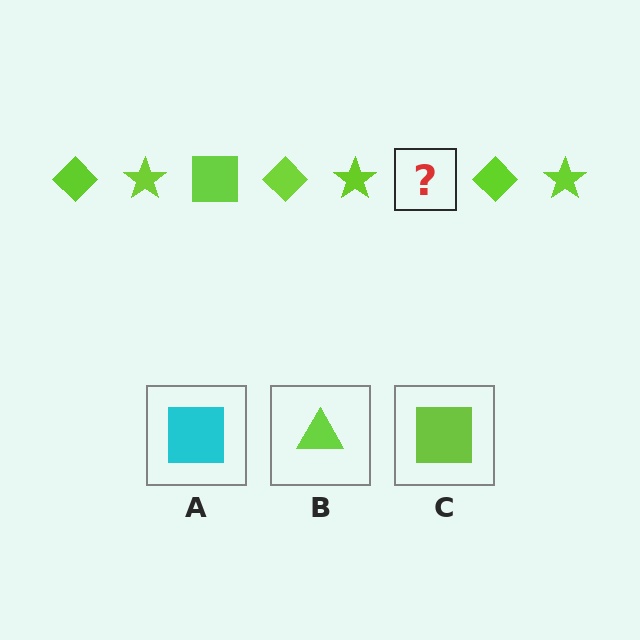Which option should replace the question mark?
Option C.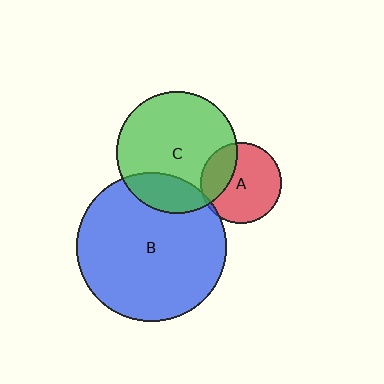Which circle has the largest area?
Circle B (blue).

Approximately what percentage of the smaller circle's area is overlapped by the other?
Approximately 5%.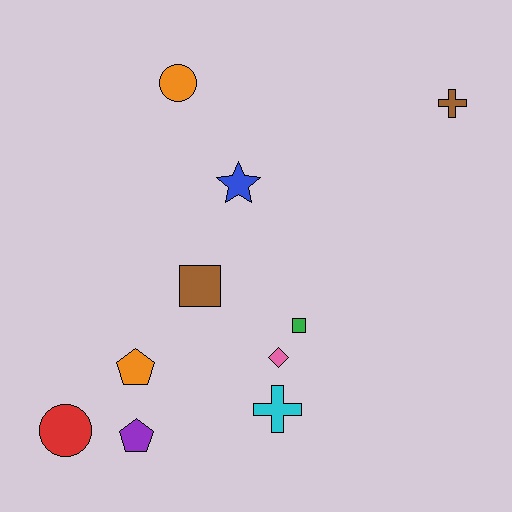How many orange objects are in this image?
There are 2 orange objects.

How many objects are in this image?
There are 10 objects.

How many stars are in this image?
There is 1 star.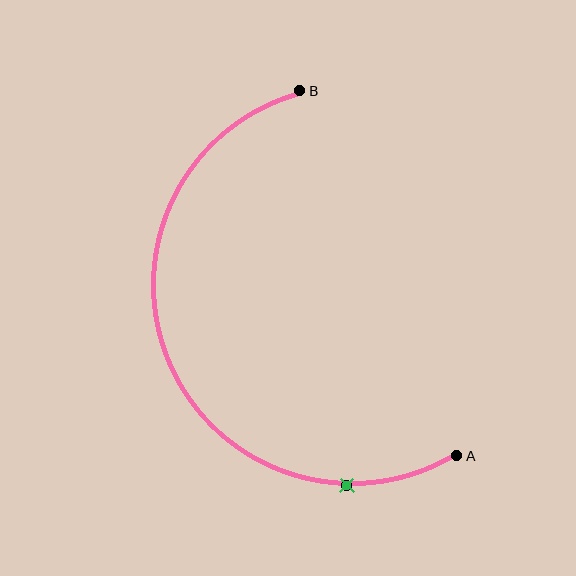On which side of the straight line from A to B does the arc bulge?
The arc bulges to the left of the straight line connecting A and B.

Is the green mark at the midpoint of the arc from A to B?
No. The green mark lies on the arc but is closer to endpoint A. The arc midpoint would be at the point on the curve equidistant along the arc from both A and B.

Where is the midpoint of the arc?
The arc midpoint is the point on the curve farthest from the straight line joining A and B. It sits to the left of that line.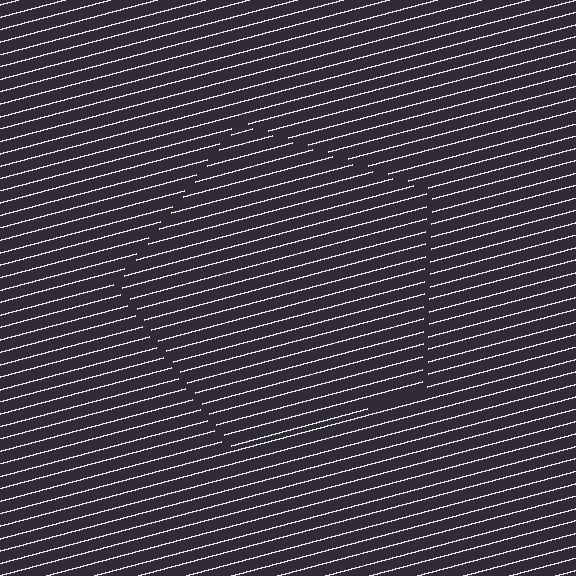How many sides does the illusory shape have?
5 sides — the line-ends trace a pentagon.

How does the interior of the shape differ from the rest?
The interior of the shape contains the same grating, shifted by half a period — the contour is defined by the phase discontinuity where line-ends from the inner and outer gratings abut.